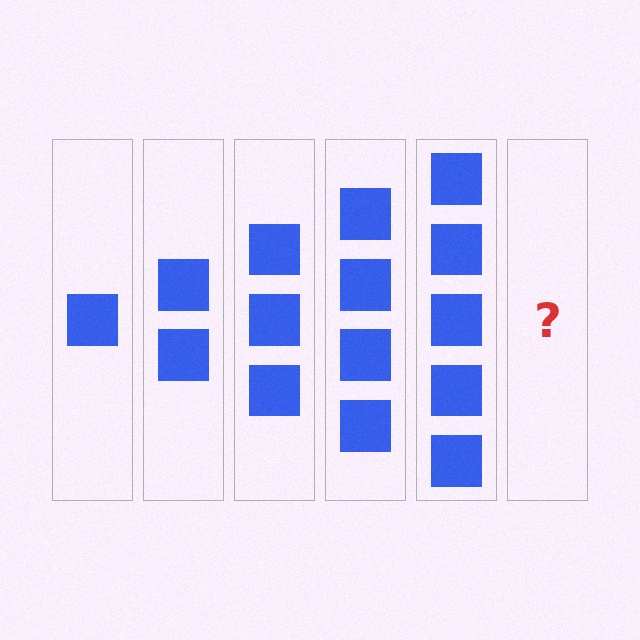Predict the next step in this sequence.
The next step is 6 squares.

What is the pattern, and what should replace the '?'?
The pattern is that each step adds one more square. The '?' should be 6 squares.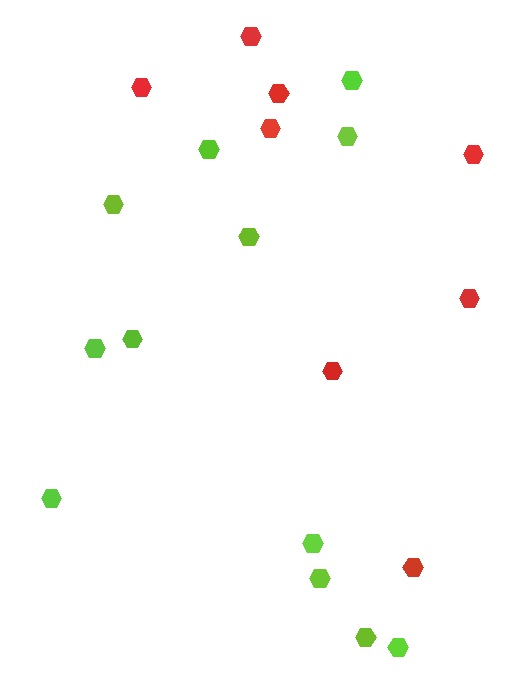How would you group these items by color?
There are 2 groups: one group of lime hexagons (12) and one group of red hexagons (8).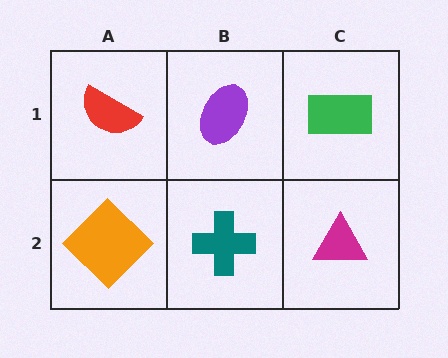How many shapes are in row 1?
3 shapes.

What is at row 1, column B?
A purple ellipse.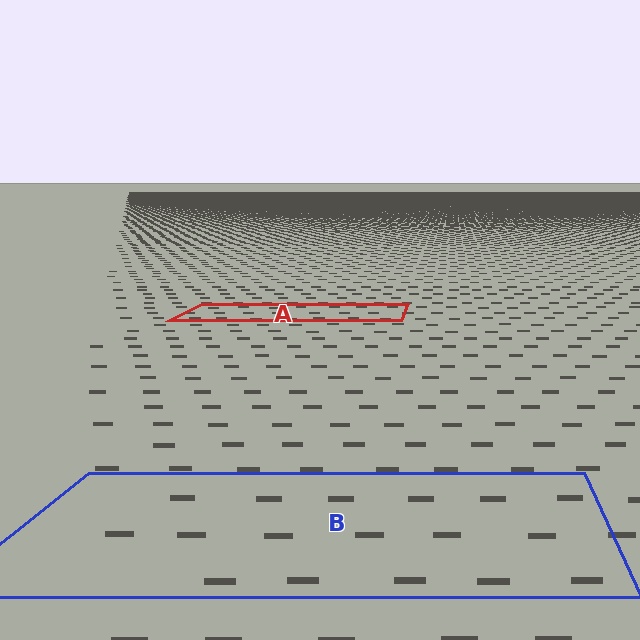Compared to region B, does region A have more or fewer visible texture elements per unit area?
Region A has more texture elements per unit area — they are packed more densely because it is farther away.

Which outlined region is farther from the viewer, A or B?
Region A is farther from the viewer — the texture elements inside it appear smaller and more densely packed.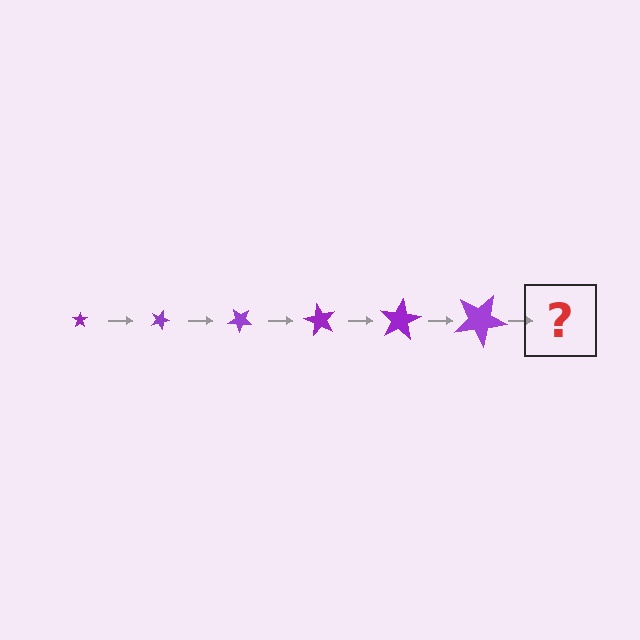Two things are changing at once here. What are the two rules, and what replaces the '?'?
The two rules are that the star grows larger each step and it rotates 20 degrees each step. The '?' should be a star, larger than the previous one and rotated 120 degrees from the start.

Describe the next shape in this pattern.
It should be a star, larger than the previous one and rotated 120 degrees from the start.